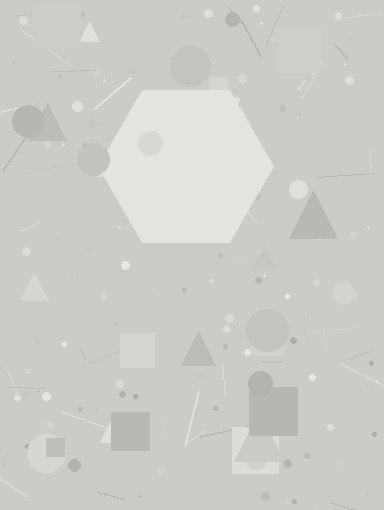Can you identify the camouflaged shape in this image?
The camouflaged shape is a hexagon.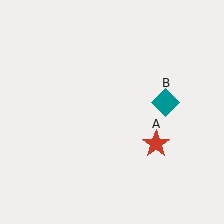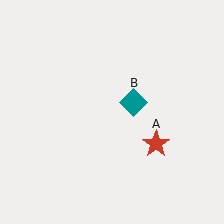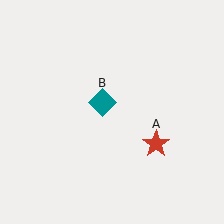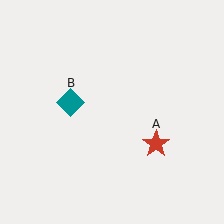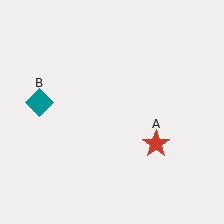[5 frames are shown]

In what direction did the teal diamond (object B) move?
The teal diamond (object B) moved left.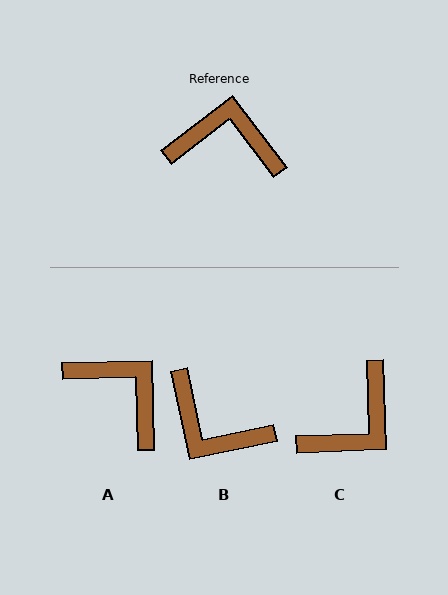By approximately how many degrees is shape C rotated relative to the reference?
Approximately 125 degrees clockwise.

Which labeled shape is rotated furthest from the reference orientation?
B, about 154 degrees away.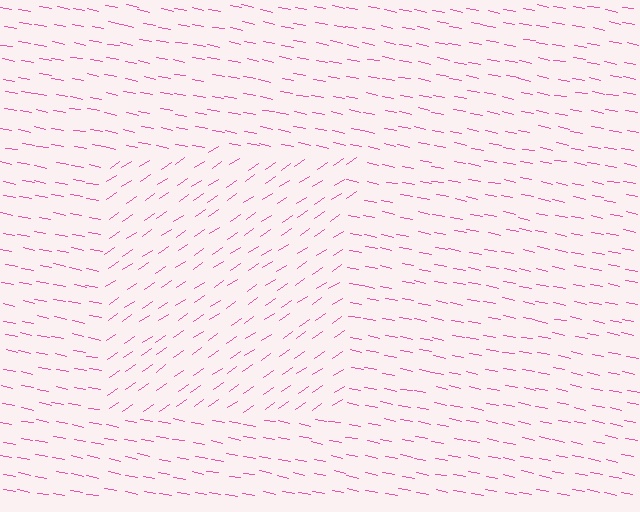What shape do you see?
I see a rectangle.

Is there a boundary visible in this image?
Yes, there is a texture boundary formed by a change in line orientation.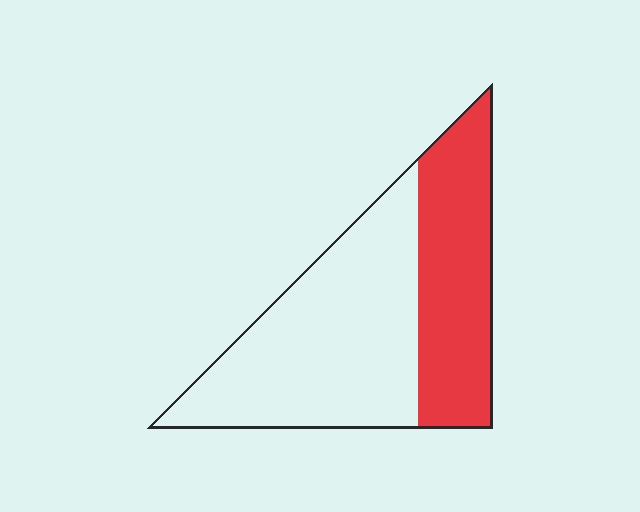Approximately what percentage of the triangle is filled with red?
Approximately 40%.